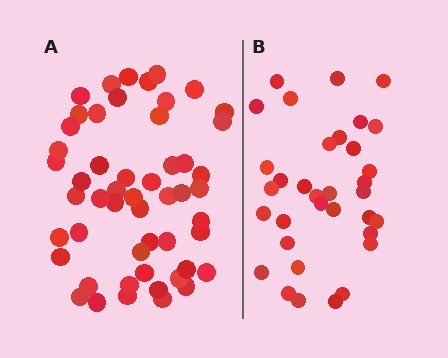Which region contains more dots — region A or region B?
Region A (the left region) has more dots.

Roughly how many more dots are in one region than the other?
Region A has approximately 20 more dots than region B.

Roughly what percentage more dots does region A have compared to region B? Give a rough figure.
About 55% more.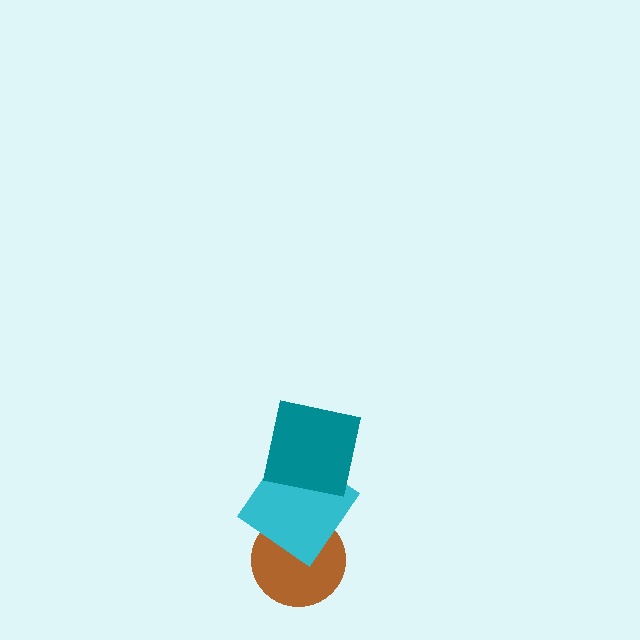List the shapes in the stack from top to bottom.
From top to bottom: the teal square, the cyan diamond, the brown circle.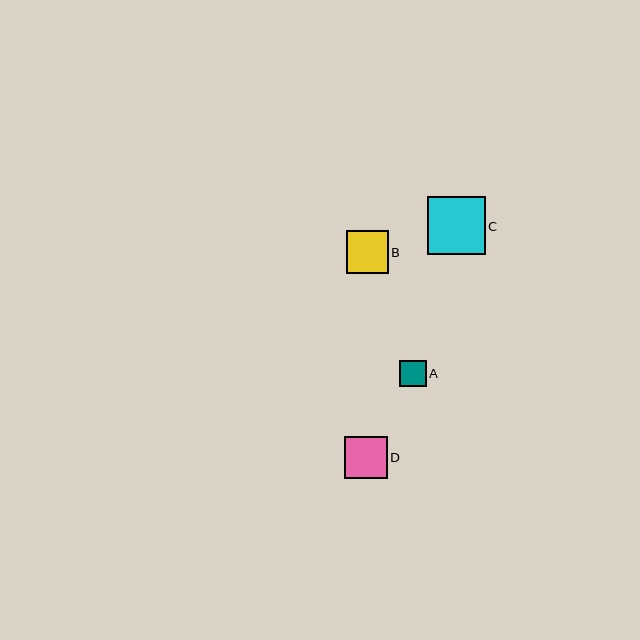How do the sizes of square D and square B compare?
Square D and square B are approximately the same size.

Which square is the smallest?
Square A is the smallest with a size of approximately 26 pixels.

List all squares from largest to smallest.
From largest to smallest: C, D, B, A.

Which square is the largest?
Square C is the largest with a size of approximately 58 pixels.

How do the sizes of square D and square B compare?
Square D and square B are approximately the same size.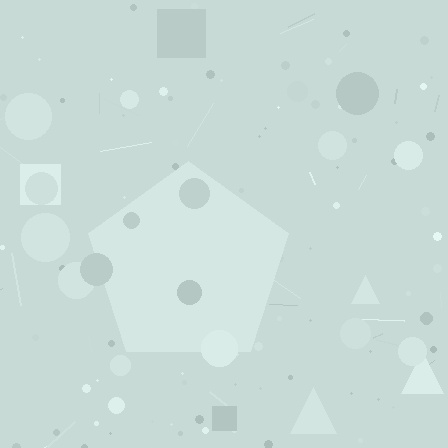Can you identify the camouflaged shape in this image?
The camouflaged shape is a pentagon.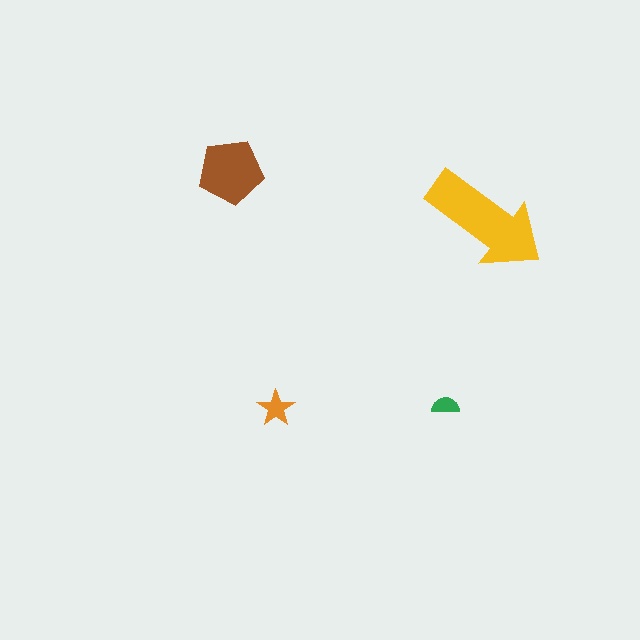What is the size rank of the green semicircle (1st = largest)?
4th.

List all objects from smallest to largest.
The green semicircle, the orange star, the brown pentagon, the yellow arrow.